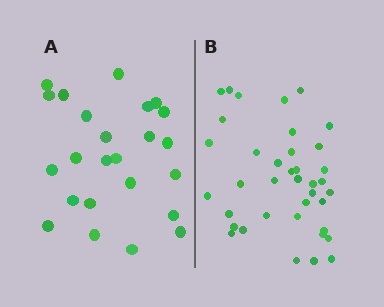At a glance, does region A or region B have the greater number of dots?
Region B (the right region) has more dots.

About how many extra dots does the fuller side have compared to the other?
Region B has approximately 15 more dots than region A.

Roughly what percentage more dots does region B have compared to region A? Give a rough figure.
About 60% more.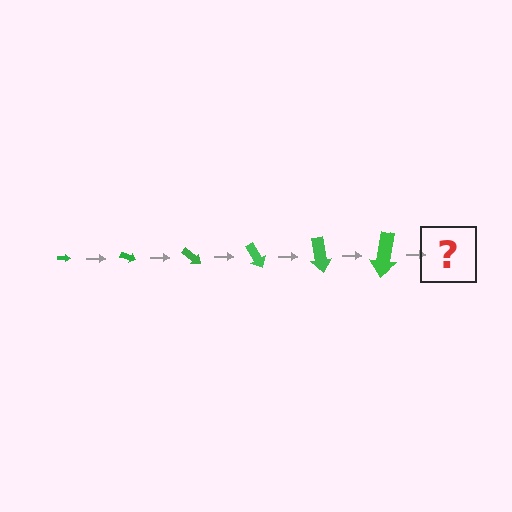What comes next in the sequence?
The next element should be an arrow, larger than the previous one and rotated 120 degrees from the start.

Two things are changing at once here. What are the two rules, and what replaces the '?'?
The two rules are that the arrow grows larger each step and it rotates 20 degrees each step. The '?' should be an arrow, larger than the previous one and rotated 120 degrees from the start.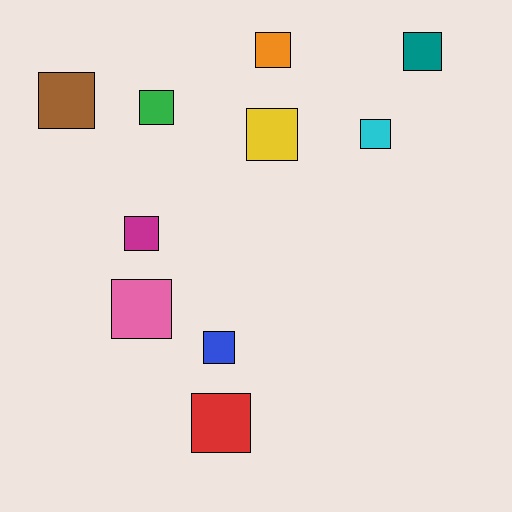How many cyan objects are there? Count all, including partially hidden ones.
There is 1 cyan object.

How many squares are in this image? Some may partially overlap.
There are 10 squares.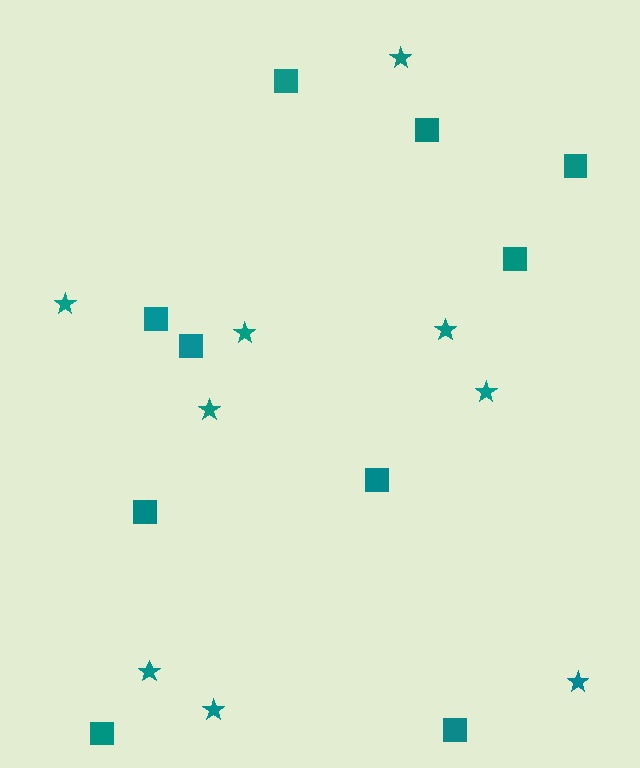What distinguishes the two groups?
There are 2 groups: one group of squares (10) and one group of stars (9).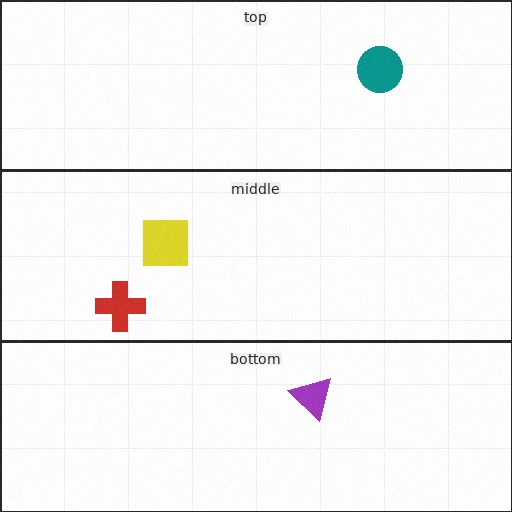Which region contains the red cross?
The middle region.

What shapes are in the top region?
The teal circle.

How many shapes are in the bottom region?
1.